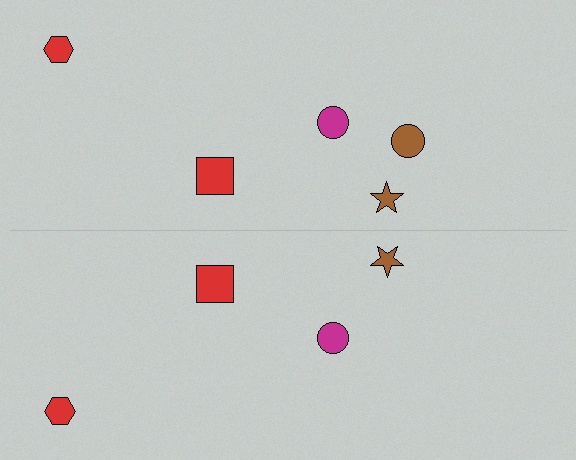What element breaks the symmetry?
A brown circle is missing from the bottom side.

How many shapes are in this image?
There are 9 shapes in this image.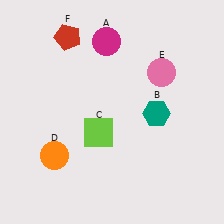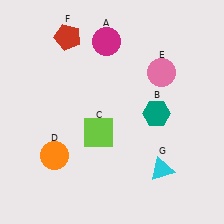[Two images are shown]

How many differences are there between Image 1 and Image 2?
There is 1 difference between the two images.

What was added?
A cyan triangle (G) was added in Image 2.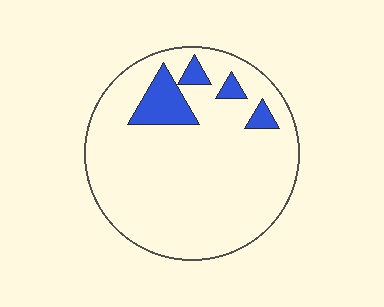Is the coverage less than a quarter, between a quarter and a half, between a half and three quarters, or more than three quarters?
Less than a quarter.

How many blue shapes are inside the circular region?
4.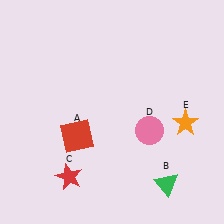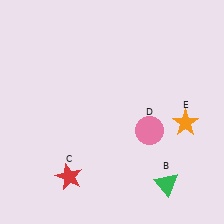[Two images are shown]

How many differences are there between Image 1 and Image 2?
There is 1 difference between the two images.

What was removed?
The red square (A) was removed in Image 2.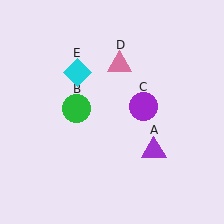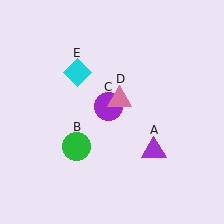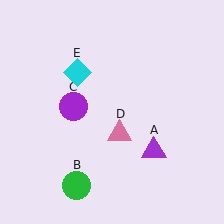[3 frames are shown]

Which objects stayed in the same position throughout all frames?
Purple triangle (object A) and cyan diamond (object E) remained stationary.